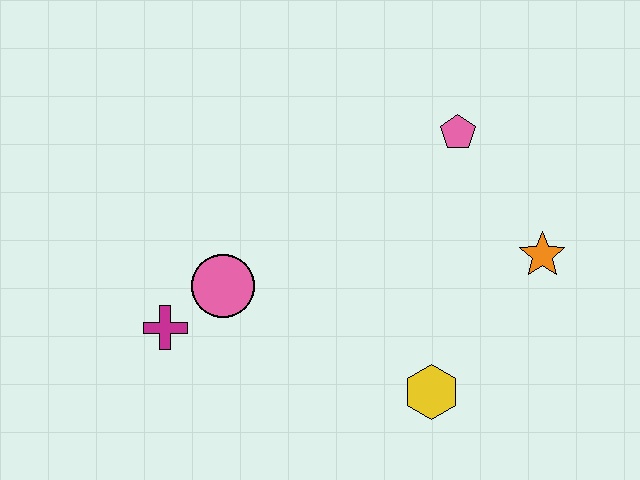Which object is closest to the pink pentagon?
The orange star is closest to the pink pentagon.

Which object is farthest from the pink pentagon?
The magenta cross is farthest from the pink pentagon.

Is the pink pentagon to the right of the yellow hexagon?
Yes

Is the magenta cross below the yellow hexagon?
No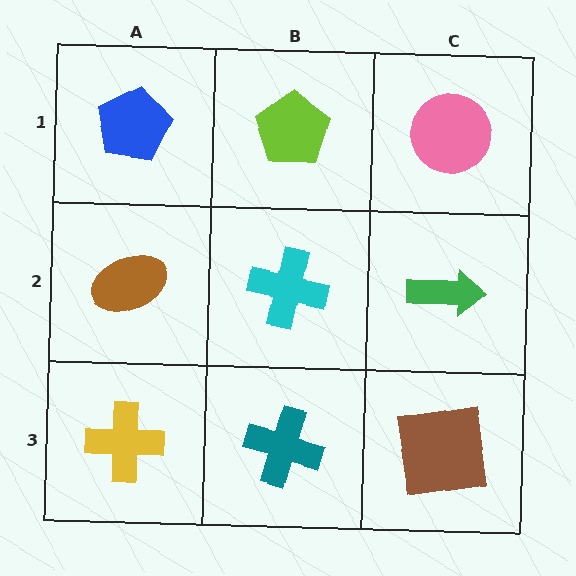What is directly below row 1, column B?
A cyan cross.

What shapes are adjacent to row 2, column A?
A blue pentagon (row 1, column A), a yellow cross (row 3, column A), a cyan cross (row 2, column B).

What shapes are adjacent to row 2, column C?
A pink circle (row 1, column C), a brown square (row 3, column C), a cyan cross (row 2, column B).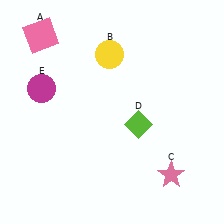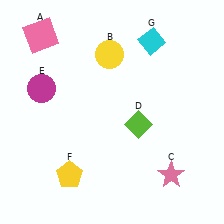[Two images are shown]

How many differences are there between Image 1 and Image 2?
There are 2 differences between the two images.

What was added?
A yellow pentagon (F), a cyan diamond (G) were added in Image 2.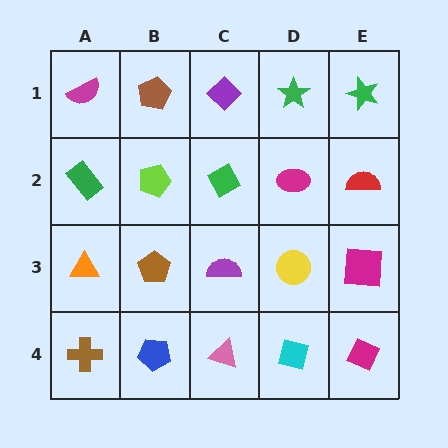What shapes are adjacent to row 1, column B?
A lime pentagon (row 2, column B), a magenta semicircle (row 1, column A), a purple diamond (row 1, column C).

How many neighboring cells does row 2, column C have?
4.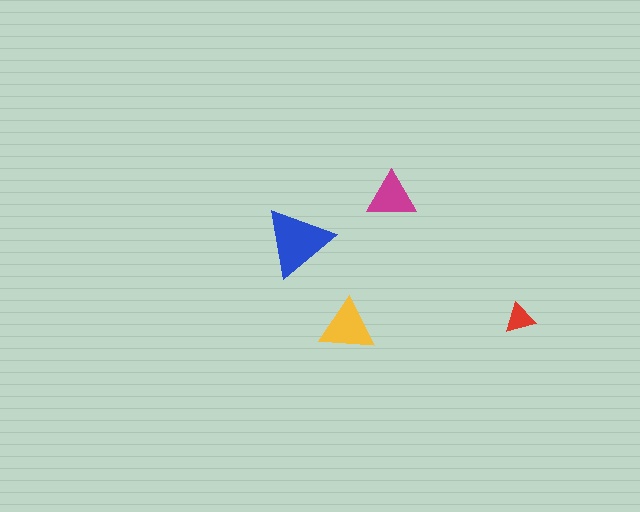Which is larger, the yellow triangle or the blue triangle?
The blue one.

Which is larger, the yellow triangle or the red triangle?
The yellow one.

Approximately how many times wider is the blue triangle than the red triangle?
About 2.5 times wider.